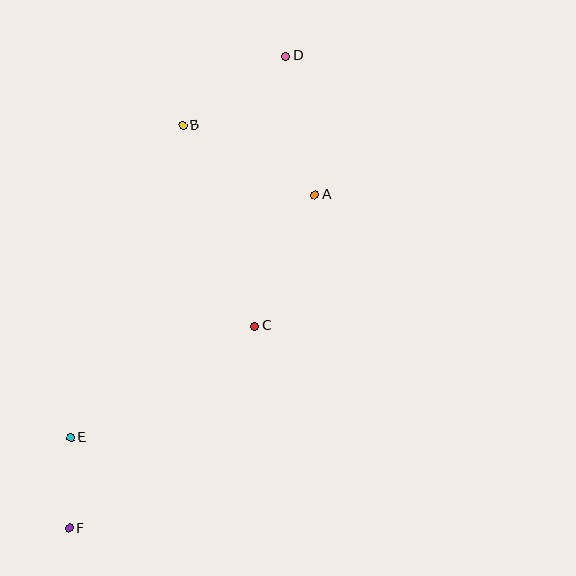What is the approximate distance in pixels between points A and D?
The distance between A and D is approximately 142 pixels.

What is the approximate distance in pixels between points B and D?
The distance between B and D is approximately 124 pixels.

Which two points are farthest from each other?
Points D and F are farthest from each other.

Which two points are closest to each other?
Points E and F are closest to each other.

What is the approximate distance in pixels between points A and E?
The distance between A and E is approximately 345 pixels.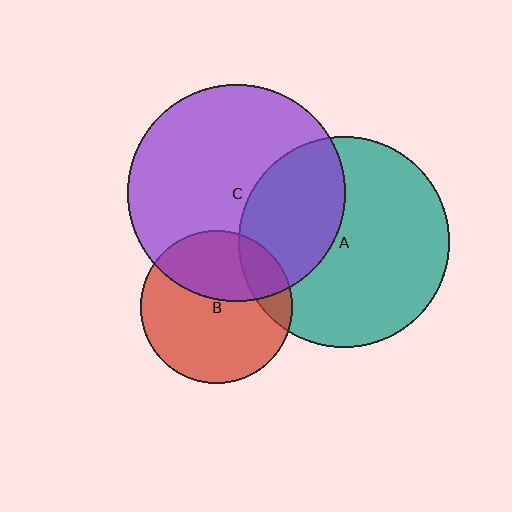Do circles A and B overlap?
Yes.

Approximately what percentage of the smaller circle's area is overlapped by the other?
Approximately 15%.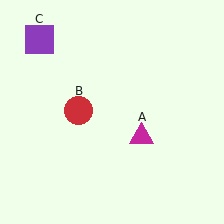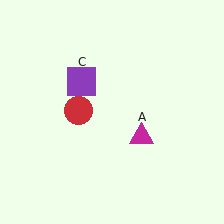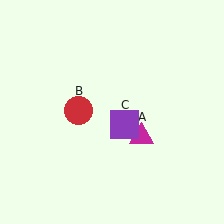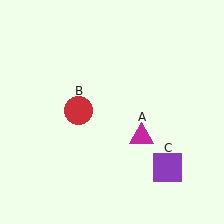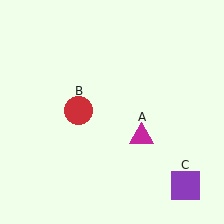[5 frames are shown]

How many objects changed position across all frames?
1 object changed position: purple square (object C).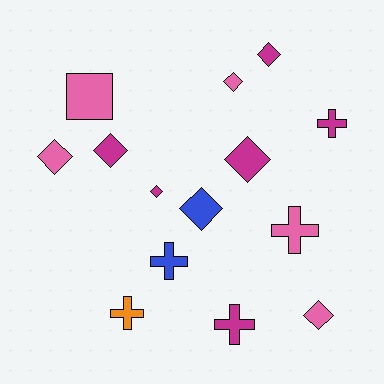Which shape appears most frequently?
Diamond, with 8 objects.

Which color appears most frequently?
Magenta, with 6 objects.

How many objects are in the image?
There are 14 objects.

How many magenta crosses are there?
There are 2 magenta crosses.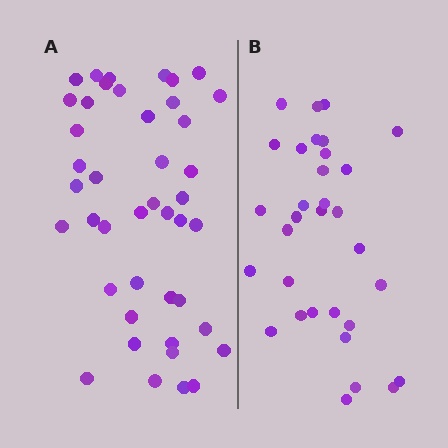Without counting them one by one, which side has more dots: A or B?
Region A (the left region) has more dots.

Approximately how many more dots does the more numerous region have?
Region A has roughly 12 or so more dots than region B.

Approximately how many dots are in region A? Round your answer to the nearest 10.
About 40 dots. (The exact count is 43, which rounds to 40.)